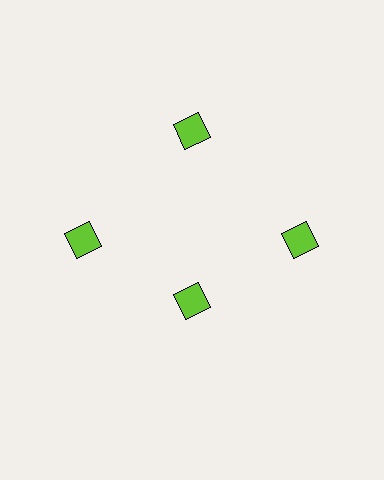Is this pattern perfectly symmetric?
No. The 4 lime diamonds are arranged in a ring, but one element near the 6 o'clock position is pulled inward toward the center, breaking the 4-fold rotational symmetry.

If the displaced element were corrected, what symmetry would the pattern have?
It would have 4-fold rotational symmetry — the pattern would map onto itself every 90 degrees.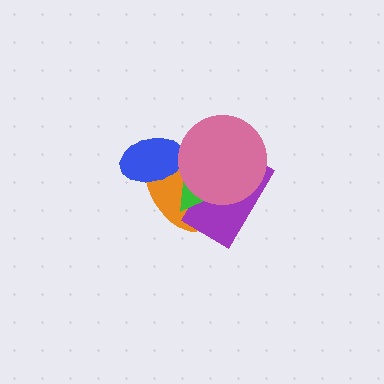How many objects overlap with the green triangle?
4 objects overlap with the green triangle.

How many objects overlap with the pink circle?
3 objects overlap with the pink circle.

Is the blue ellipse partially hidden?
Yes, it is partially covered by another shape.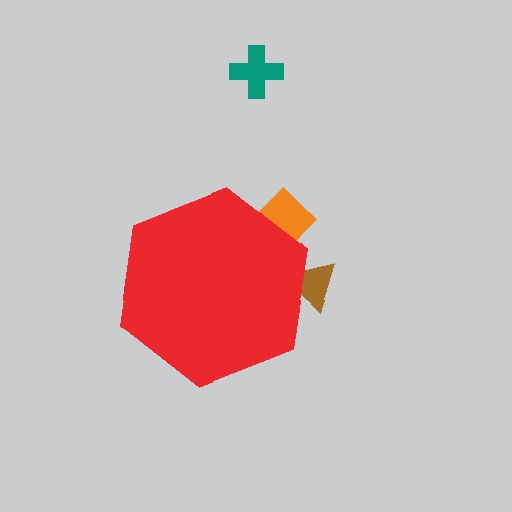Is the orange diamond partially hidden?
Yes, the orange diamond is partially hidden behind the red hexagon.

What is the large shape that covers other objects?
A red hexagon.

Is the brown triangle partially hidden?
Yes, the brown triangle is partially hidden behind the red hexagon.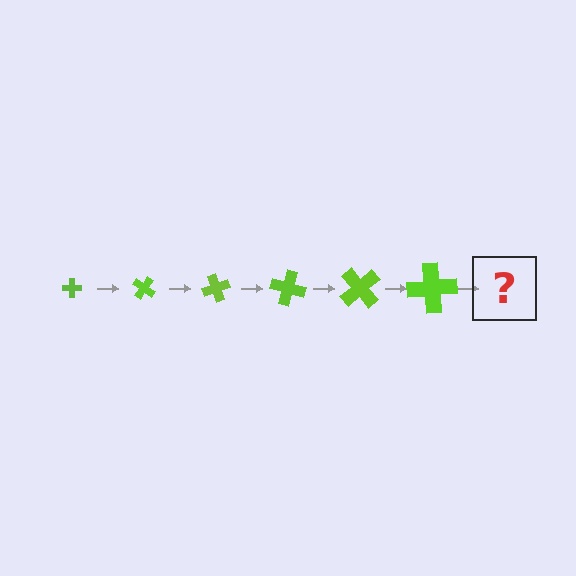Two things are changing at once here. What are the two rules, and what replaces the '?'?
The two rules are that the cross grows larger each step and it rotates 35 degrees each step. The '?' should be a cross, larger than the previous one and rotated 210 degrees from the start.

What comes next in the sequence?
The next element should be a cross, larger than the previous one and rotated 210 degrees from the start.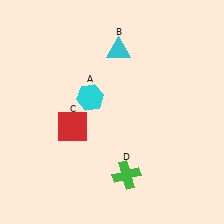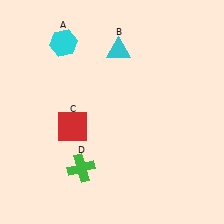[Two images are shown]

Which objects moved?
The objects that moved are: the cyan hexagon (A), the green cross (D).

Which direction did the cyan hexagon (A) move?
The cyan hexagon (A) moved up.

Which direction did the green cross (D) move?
The green cross (D) moved left.